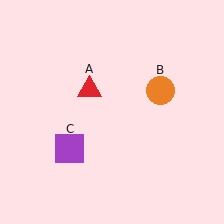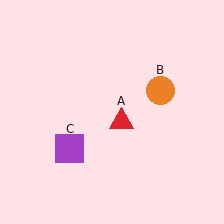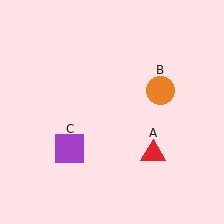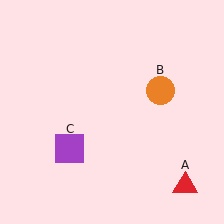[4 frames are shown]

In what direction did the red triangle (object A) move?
The red triangle (object A) moved down and to the right.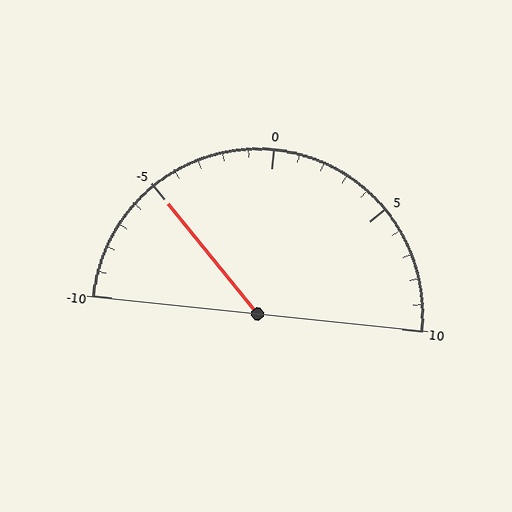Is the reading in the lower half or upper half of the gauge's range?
The reading is in the lower half of the range (-10 to 10).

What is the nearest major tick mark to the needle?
The nearest major tick mark is -5.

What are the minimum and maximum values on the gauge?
The gauge ranges from -10 to 10.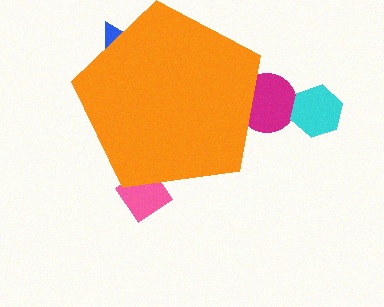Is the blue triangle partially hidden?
Yes, the blue triangle is partially hidden behind the orange pentagon.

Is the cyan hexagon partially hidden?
No, the cyan hexagon is fully visible.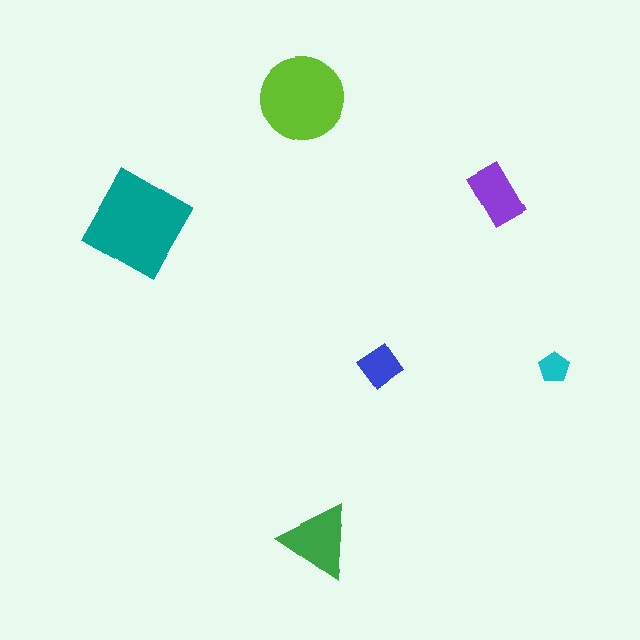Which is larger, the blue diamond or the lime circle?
The lime circle.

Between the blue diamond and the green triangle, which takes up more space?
The green triangle.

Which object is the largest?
The teal diamond.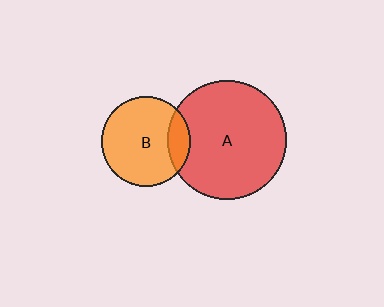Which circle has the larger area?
Circle A (red).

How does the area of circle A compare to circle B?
Approximately 1.8 times.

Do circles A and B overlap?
Yes.